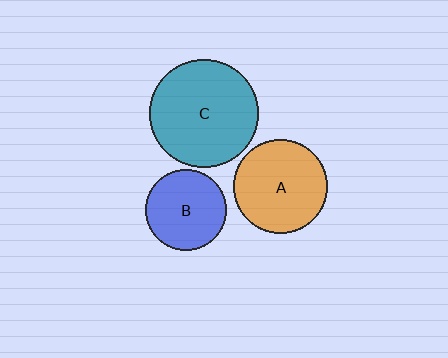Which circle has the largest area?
Circle C (teal).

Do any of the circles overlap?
No, none of the circles overlap.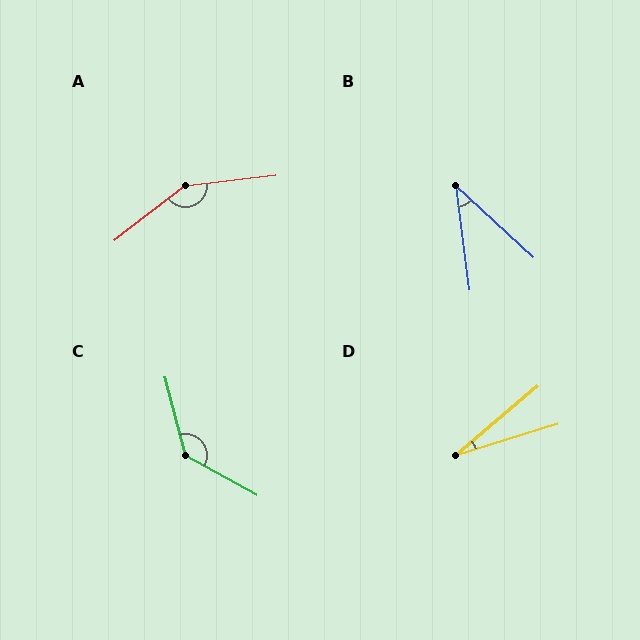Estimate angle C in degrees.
Approximately 134 degrees.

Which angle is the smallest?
D, at approximately 23 degrees.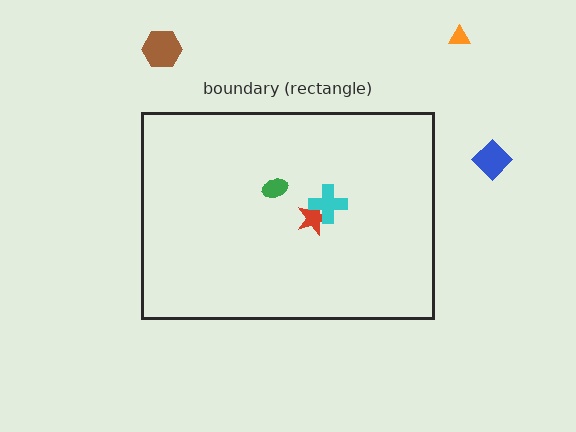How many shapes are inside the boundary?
3 inside, 3 outside.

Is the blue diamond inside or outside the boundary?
Outside.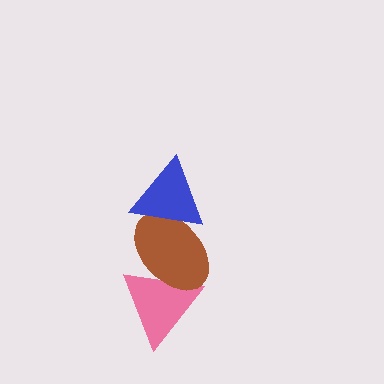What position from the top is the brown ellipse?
The brown ellipse is 2nd from the top.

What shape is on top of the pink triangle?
The brown ellipse is on top of the pink triangle.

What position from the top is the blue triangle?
The blue triangle is 1st from the top.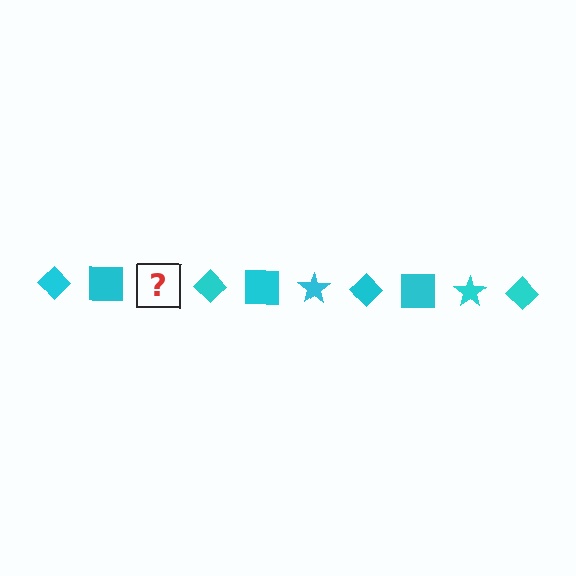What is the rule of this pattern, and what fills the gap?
The rule is that the pattern cycles through diamond, square, star shapes in cyan. The gap should be filled with a cyan star.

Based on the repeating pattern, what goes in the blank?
The blank should be a cyan star.